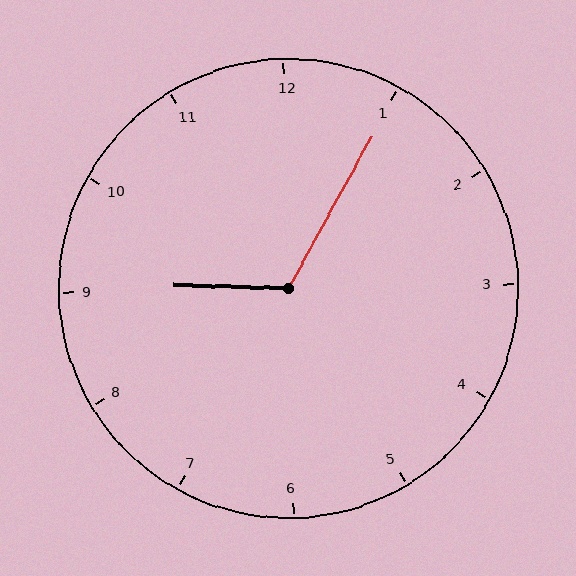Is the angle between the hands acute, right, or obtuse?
It is obtuse.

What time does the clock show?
9:05.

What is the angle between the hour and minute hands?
Approximately 118 degrees.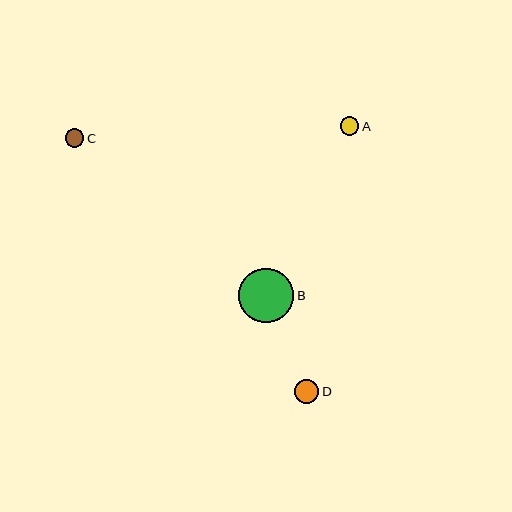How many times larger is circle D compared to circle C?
Circle D is approximately 1.3 times the size of circle C.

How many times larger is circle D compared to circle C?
Circle D is approximately 1.3 times the size of circle C.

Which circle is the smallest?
Circle C is the smallest with a size of approximately 18 pixels.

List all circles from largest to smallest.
From largest to smallest: B, D, A, C.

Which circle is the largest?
Circle B is the largest with a size of approximately 55 pixels.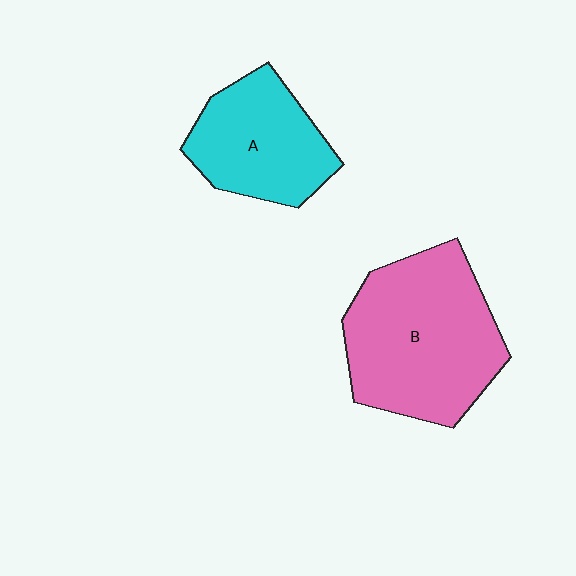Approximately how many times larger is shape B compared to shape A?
Approximately 1.5 times.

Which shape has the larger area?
Shape B (pink).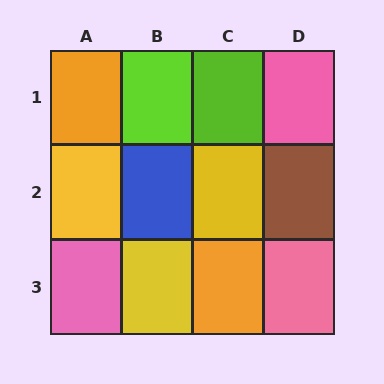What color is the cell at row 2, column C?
Yellow.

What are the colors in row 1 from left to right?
Orange, lime, lime, pink.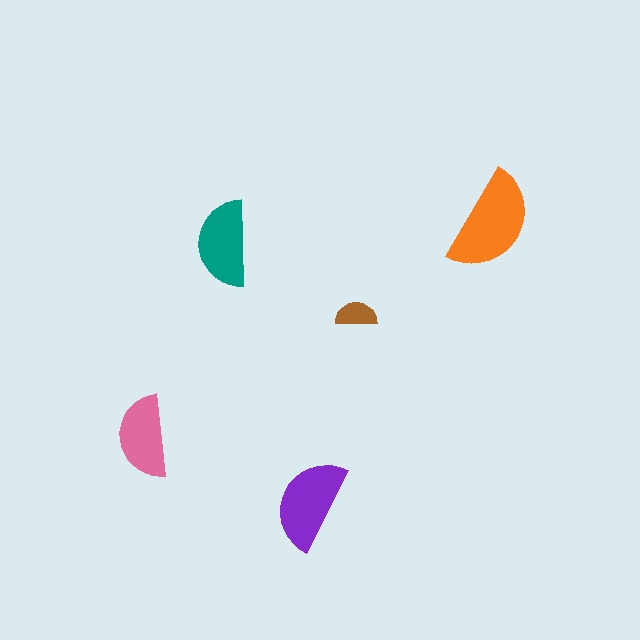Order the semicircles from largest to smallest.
the orange one, the purple one, the teal one, the pink one, the brown one.